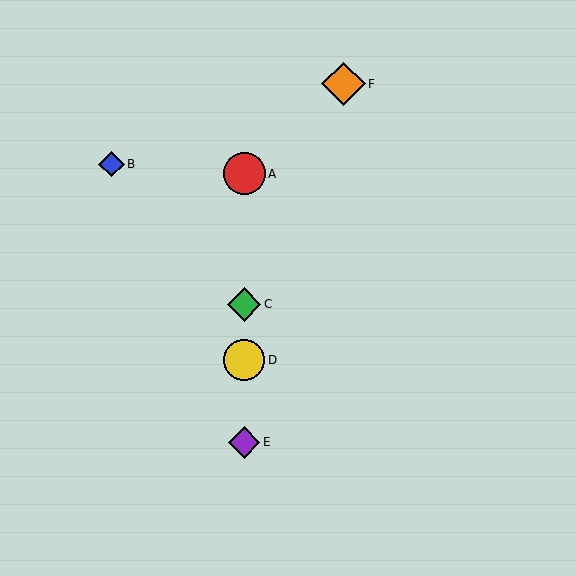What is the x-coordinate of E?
Object E is at x≈244.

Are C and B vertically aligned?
No, C is at x≈244 and B is at x≈112.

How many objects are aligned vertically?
4 objects (A, C, D, E) are aligned vertically.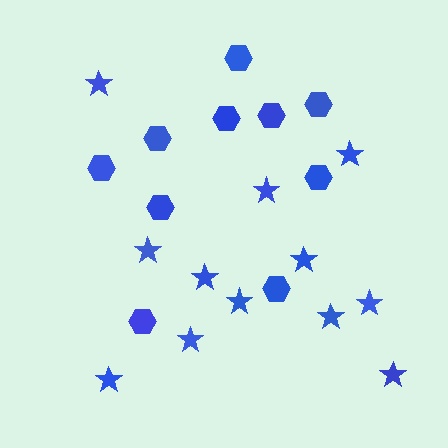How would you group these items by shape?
There are 2 groups: one group of hexagons (10) and one group of stars (12).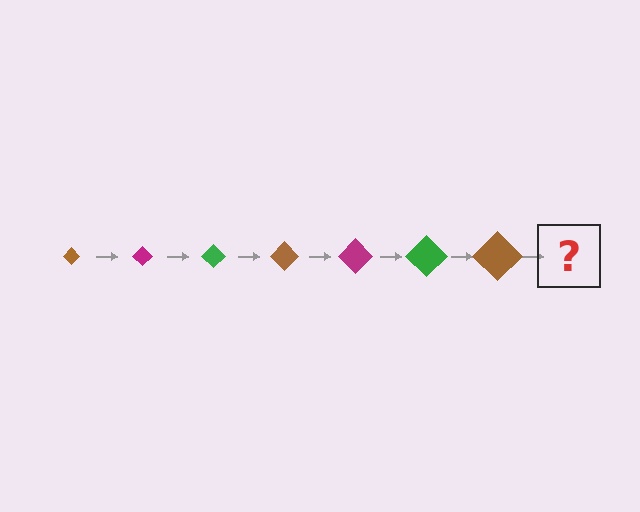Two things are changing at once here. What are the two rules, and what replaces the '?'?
The two rules are that the diamond grows larger each step and the color cycles through brown, magenta, and green. The '?' should be a magenta diamond, larger than the previous one.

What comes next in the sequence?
The next element should be a magenta diamond, larger than the previous one.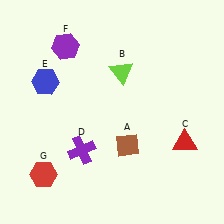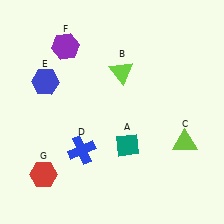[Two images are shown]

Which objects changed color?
A changed from brown to teal. C changed from red to lime. D changed from purple to blue.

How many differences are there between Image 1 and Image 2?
There are 3 differences between the two images.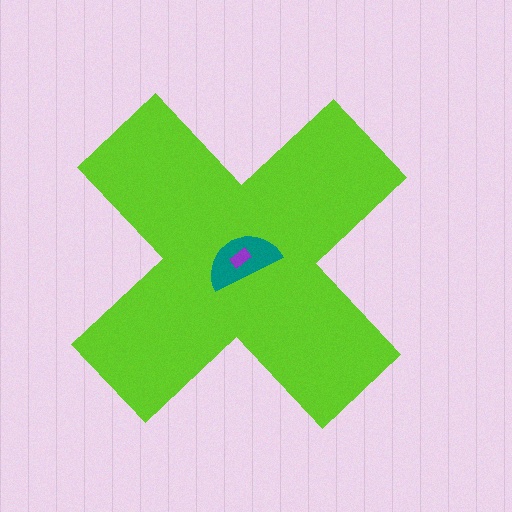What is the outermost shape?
The lime cross.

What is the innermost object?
The purple rectangle.